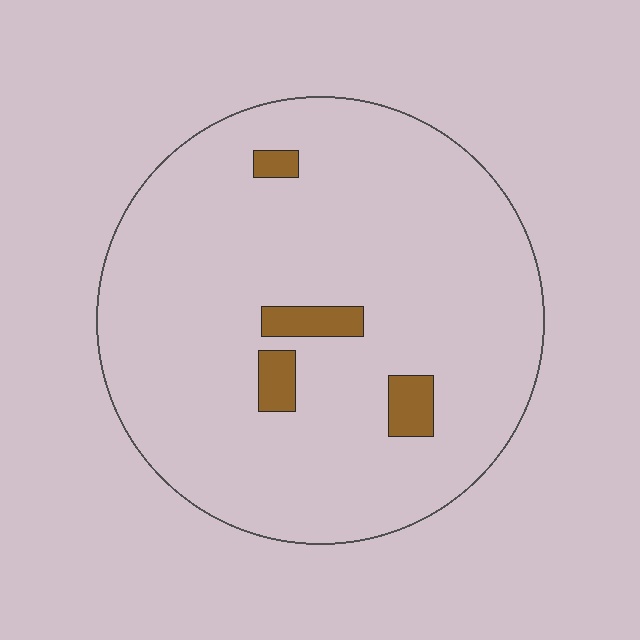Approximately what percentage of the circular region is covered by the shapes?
Approximately 5%.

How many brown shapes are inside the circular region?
4.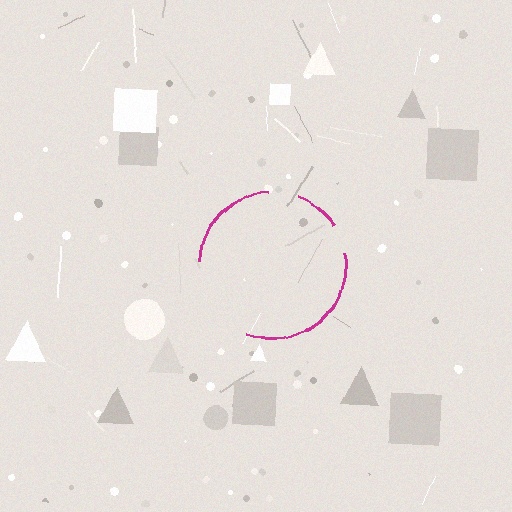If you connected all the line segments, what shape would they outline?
They would outline a circle.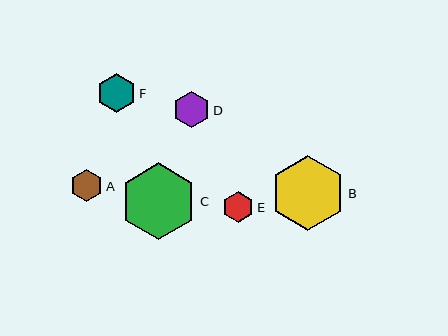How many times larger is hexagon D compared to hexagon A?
Hexagon D is approximately 1.1 times the size of hexagon A.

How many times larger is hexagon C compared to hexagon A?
Hexagon C is approximately 2.4 times the size of hexagon A.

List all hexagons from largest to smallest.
From largest to smallest: C, B, F, D, A, E.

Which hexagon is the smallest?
Hexagon E is the smallest with a size of approximately 31 pixels.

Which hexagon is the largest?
Hexagon C is the largest with a size of approximately 77 pixels.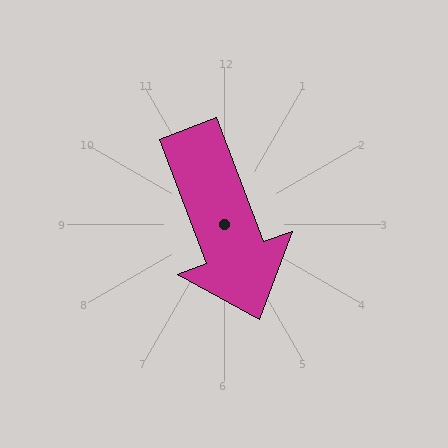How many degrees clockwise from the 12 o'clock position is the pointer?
Approximately 159 degrees.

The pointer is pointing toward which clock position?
Roughly 5 o'clock.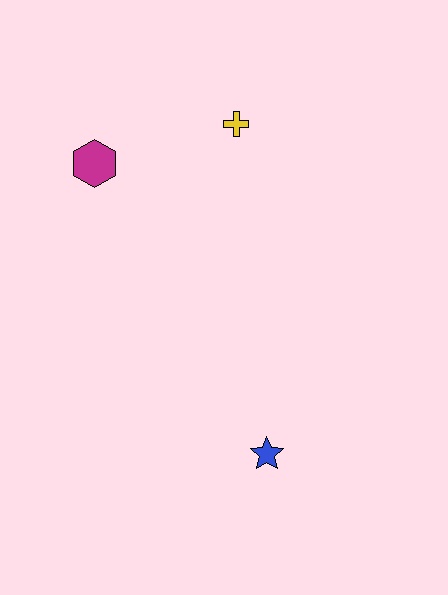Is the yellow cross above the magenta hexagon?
Yes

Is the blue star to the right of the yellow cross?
Yes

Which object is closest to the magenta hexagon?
The yellow cross is closest to the magenta hexagon.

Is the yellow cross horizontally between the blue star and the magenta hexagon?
Yes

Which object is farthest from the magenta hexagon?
The blue star is farthest from the magenta hexagon.